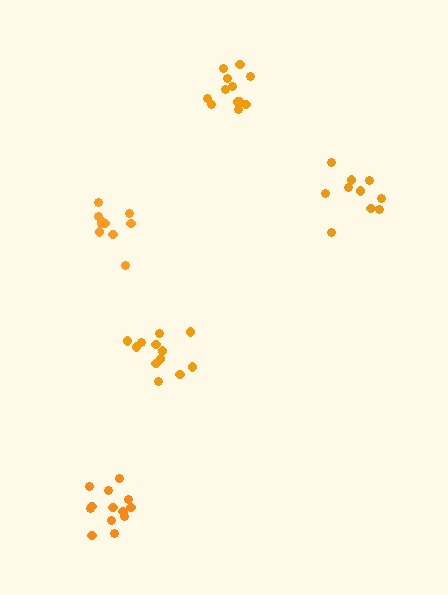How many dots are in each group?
Group 1: 10 dots, Group 2: 12 dots, Group 3: 13 dots, Group 4: 12 dots, Group 5: 10 dots (57 total).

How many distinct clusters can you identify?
There are 5 distinct clusters.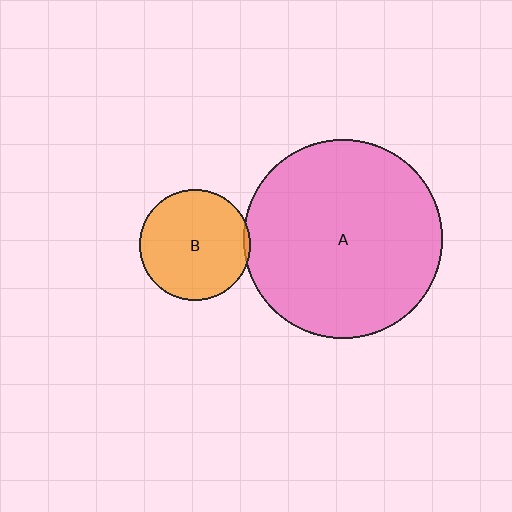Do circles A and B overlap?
Yes.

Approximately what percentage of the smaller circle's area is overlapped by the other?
Approximately 5%.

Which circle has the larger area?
Circle A (pink).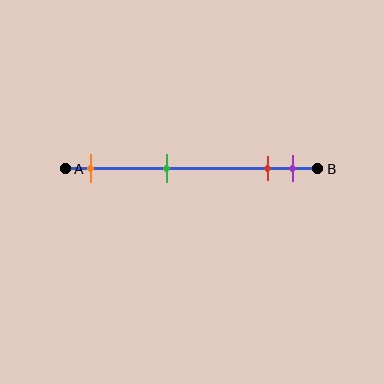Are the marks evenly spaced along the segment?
No, the marks are not evenly spaced.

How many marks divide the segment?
There are 4 marks dividing the segment.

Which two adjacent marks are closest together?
The red and purple marks are the closest adjacent pair.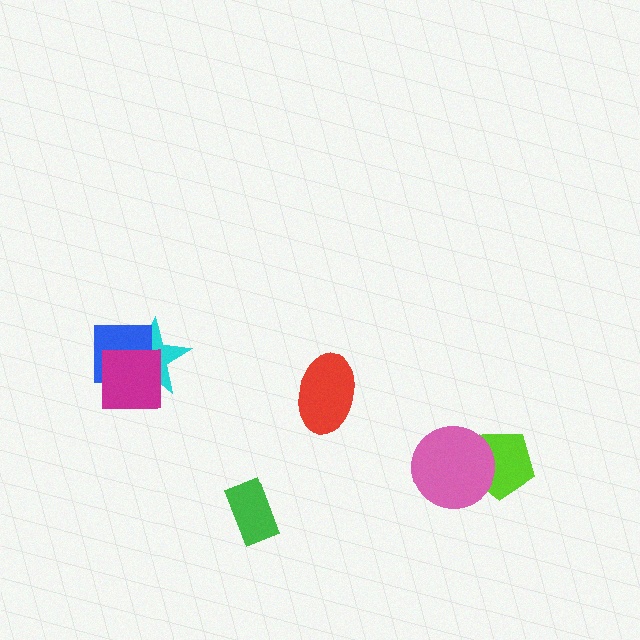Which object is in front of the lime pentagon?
The pink circle is in front of the lime pentagon.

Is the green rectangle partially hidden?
No, no other shape covers it.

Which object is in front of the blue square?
The magenta square is in front of the blue square.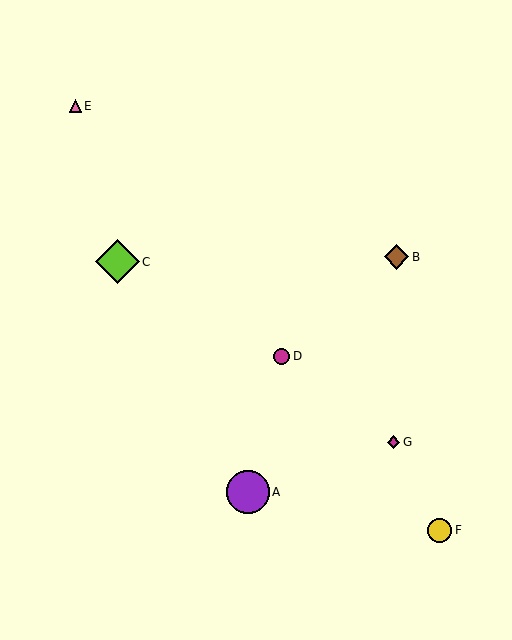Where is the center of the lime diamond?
The center of the lime diamond is at (117, 262).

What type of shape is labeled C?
Shape C is a lime diamond.